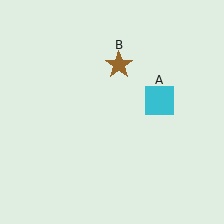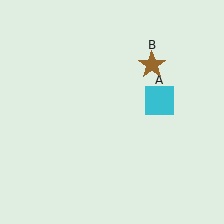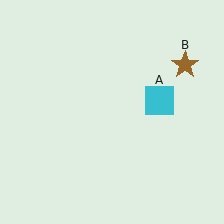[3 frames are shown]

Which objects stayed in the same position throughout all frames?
Cyan square (object A) remained stationary.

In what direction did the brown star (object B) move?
The brown star (object B) moved right.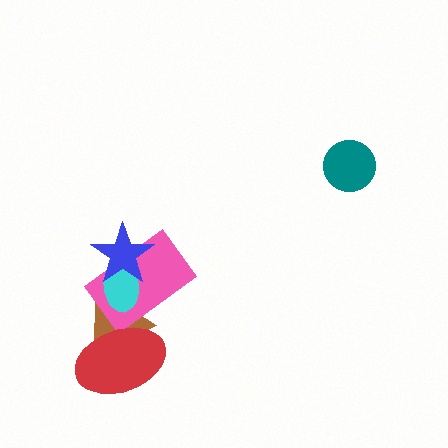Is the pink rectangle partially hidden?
Yes, it is partially covered by another shape.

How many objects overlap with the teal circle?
0 objects overlap with the teal circle.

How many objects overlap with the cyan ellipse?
3 objects overlap with the cyan ellipse.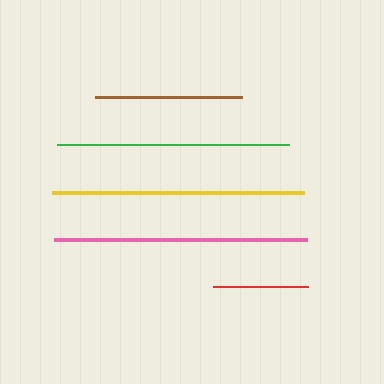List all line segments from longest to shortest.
From longest to shortest: pink, yellow, green, brown, red.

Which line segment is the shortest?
The red line is the shortest at approximately 94 pixels.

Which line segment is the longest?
The pink line is the longest at approximately 253 pixels.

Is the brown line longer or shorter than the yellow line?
The yellow line is longer than the brown line.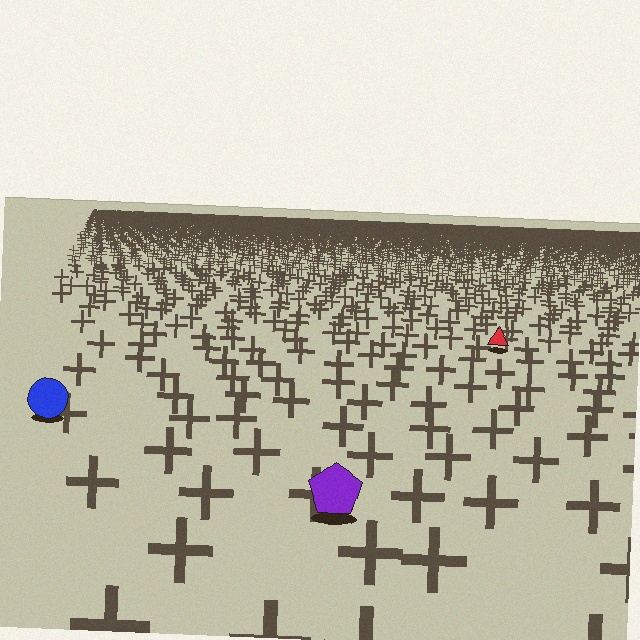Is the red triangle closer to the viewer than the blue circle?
No. The blue circle is closer — you can tell from the texture gradient: the ground texture is coarser near it.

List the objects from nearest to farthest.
From nearest to farthest: the purple pentagon, the blue circle, the red triangle.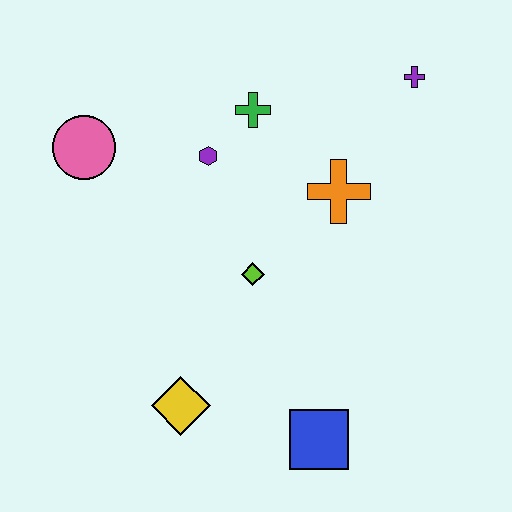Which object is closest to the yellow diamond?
The blue square is closest to the yellow diamond.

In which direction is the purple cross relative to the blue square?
The purple cross is above the blue square.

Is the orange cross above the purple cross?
No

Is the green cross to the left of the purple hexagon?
No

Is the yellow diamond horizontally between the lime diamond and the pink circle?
Yes